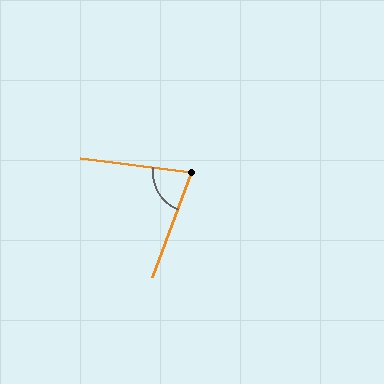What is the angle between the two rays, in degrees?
Approximately 77 degrees.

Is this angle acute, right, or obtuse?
It is acute.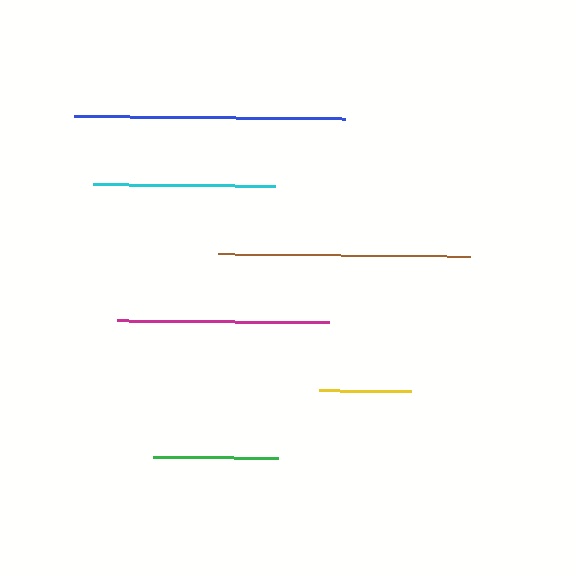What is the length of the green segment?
The green segment is approximately 124 pixels long.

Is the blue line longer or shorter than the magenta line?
The blue line is longer than the magenta line.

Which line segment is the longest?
The blue line is the longest at approximately 272 pixels.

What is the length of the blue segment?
The blue segment is approximately 272 pixels long.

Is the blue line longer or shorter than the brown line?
The blue line is longer than the brown line.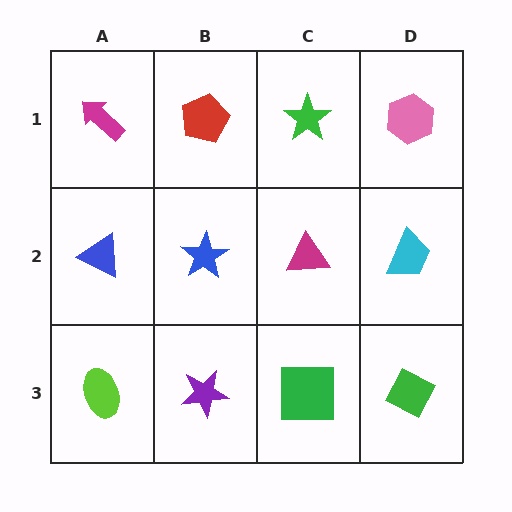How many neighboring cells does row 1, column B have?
3.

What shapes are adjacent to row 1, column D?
A cyan trapezoid (row 2, column D), a green star (row 1, column C).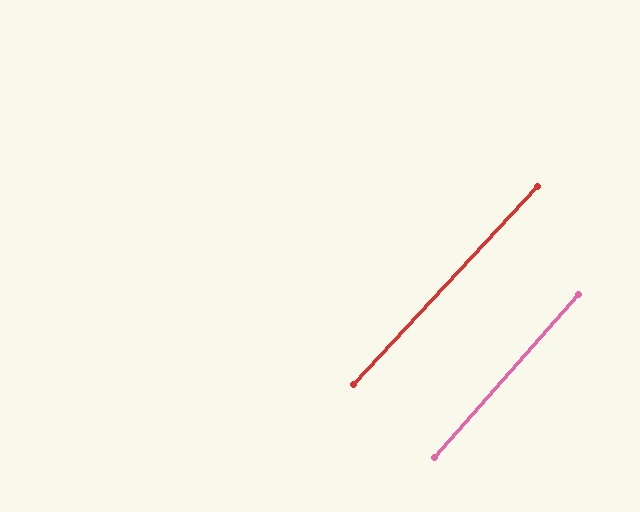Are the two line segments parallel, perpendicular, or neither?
Parallel — their directions differ by only 1.5°.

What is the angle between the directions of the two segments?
Approximately 1 degree.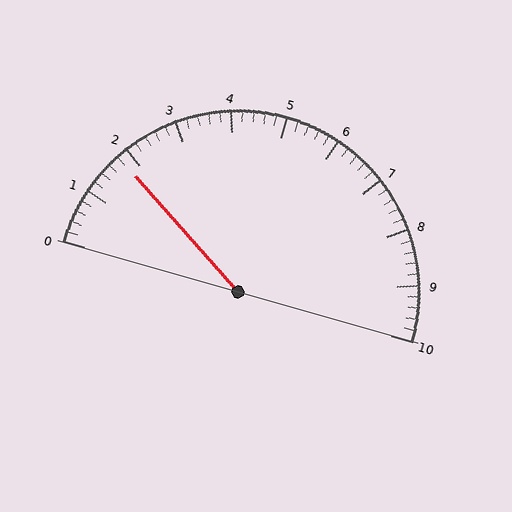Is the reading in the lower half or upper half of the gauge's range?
The reading is in the lower half of the range (0 to 10).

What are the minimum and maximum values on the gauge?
The gauge ranges from 0 to 10.